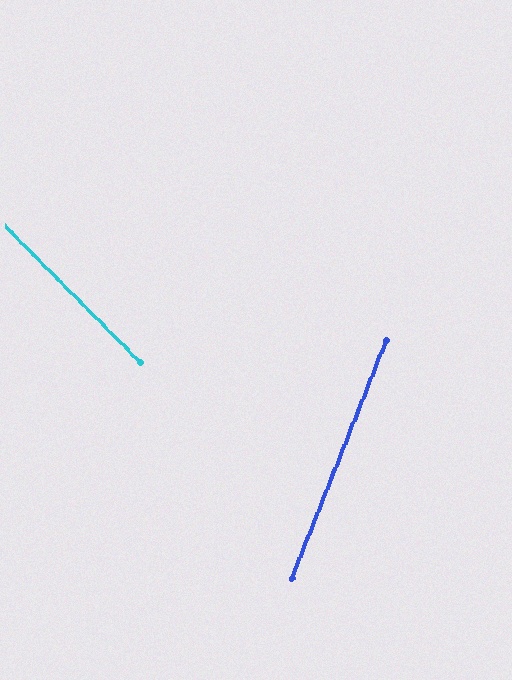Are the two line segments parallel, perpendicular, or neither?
Neither parallel nor perpendicular — they differ by about 67°.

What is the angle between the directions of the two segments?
Approximately 67 degrees.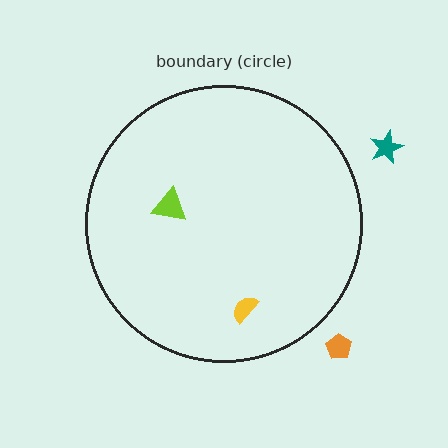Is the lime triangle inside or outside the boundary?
Inside.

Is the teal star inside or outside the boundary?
Outside.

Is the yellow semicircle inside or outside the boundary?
Inside.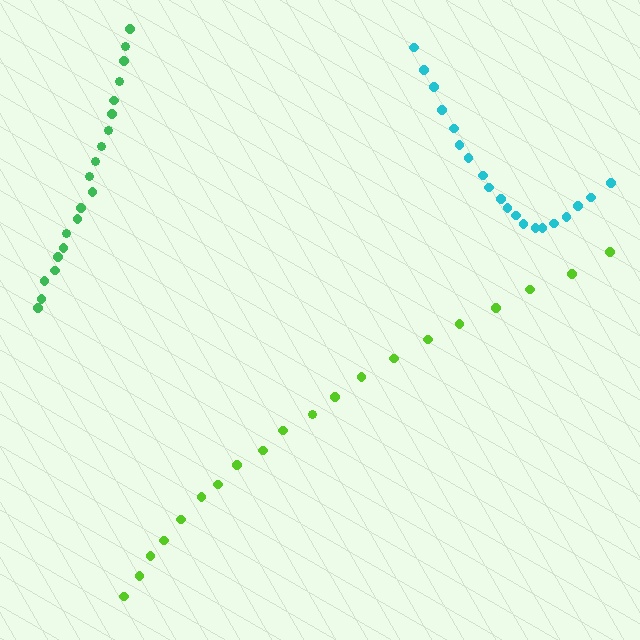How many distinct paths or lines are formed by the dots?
There are 3 distinct paths.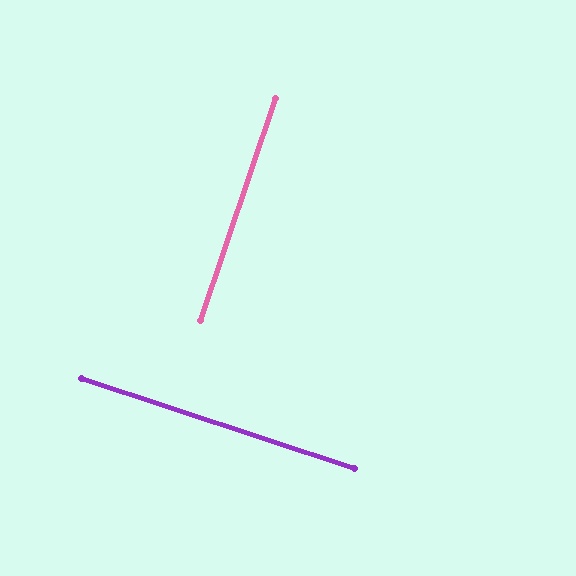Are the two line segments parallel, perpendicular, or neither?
Perpendicular — they meet at approximately 89°.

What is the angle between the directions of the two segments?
Approximately 89 degrees.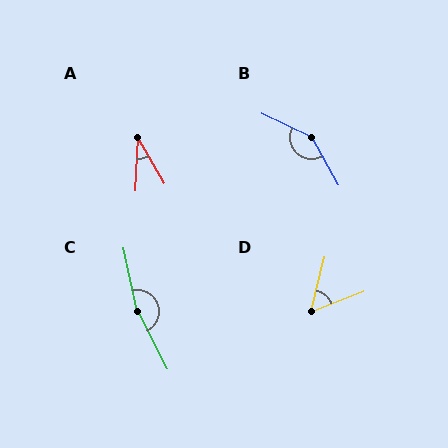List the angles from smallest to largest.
A (33°), D (55°), B (145°), C (165°).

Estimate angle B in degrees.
Approximately 145 degrees.